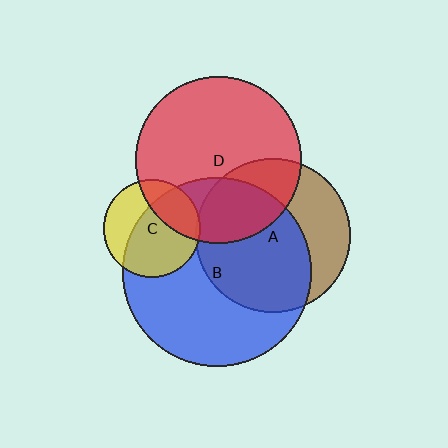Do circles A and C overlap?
Yes.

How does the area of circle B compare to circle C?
Approximately 3.7 times.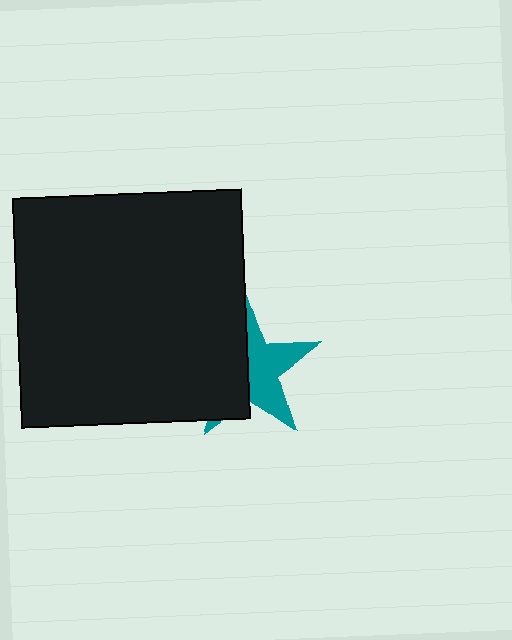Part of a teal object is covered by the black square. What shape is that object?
It is a star.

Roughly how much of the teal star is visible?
About half of it is visible (roughly 49%).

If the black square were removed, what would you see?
You would see the complete teal star.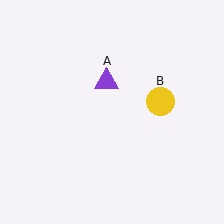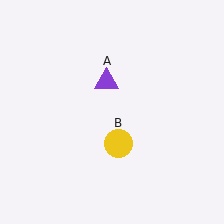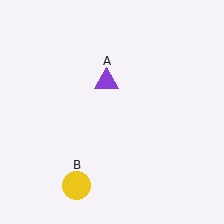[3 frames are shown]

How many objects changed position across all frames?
1 object changed position: yellow circle (object B).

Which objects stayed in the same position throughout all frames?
Purple triangle (object A) remained stationary.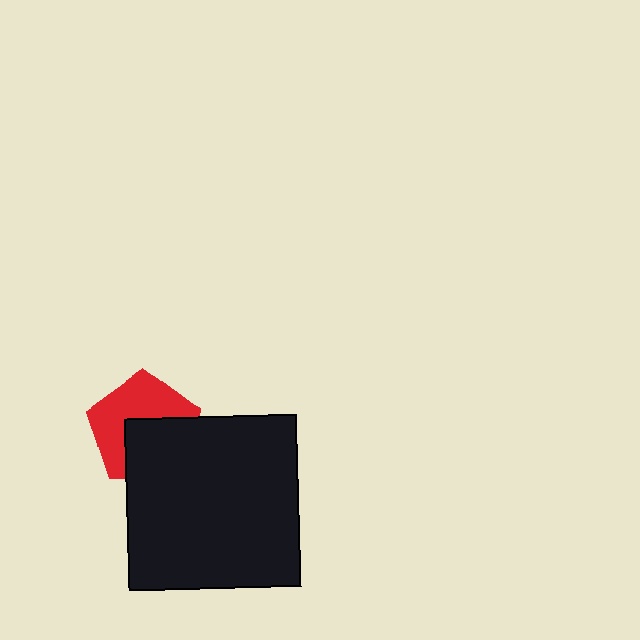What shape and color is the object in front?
The object in front is a black square.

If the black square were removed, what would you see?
You would see the complete red pentagon.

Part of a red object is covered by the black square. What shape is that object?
It is a pentagon.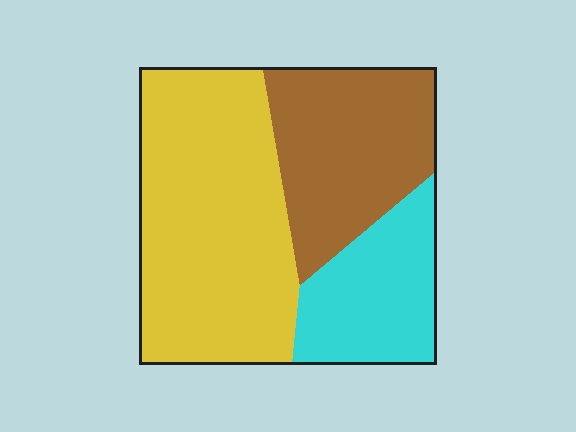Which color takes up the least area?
Cyan, at roughly 20%.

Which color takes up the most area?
Yellow, at roughly 50%.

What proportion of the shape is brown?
Brown covers about 30% of the shape.